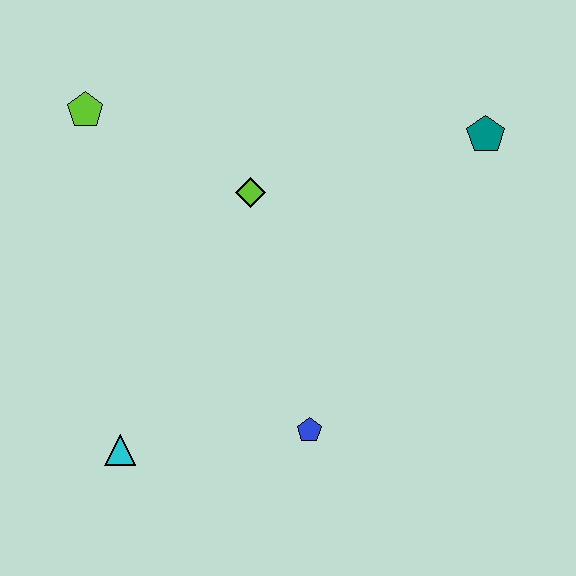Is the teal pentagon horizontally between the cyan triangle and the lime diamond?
No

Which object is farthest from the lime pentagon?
The teal pentagon is farthest from the lime pentagon.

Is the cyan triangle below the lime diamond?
Yes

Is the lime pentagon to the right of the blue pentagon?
No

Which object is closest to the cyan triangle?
The blue pentagon is closest to the cyan triangle.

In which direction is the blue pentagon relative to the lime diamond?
The blue pentagon is below the lime diamond.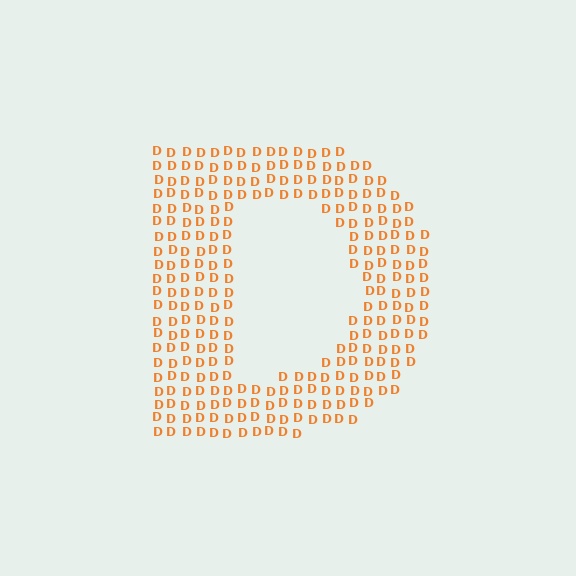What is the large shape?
The large shape is the letter D.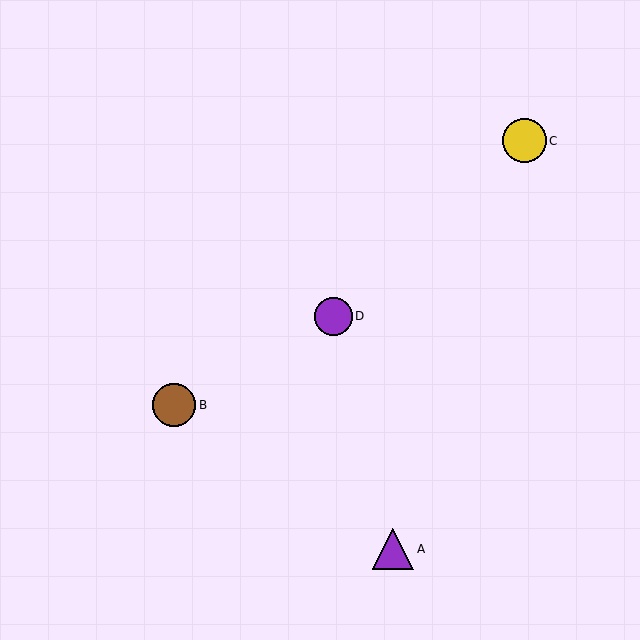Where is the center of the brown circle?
The center of the brown circle is at (174, 405).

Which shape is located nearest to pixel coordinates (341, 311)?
The purple circle (labeled D) at (333, 316) is nearest to that location.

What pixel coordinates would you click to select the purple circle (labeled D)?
Click at (333, 316) to select the purple circle D.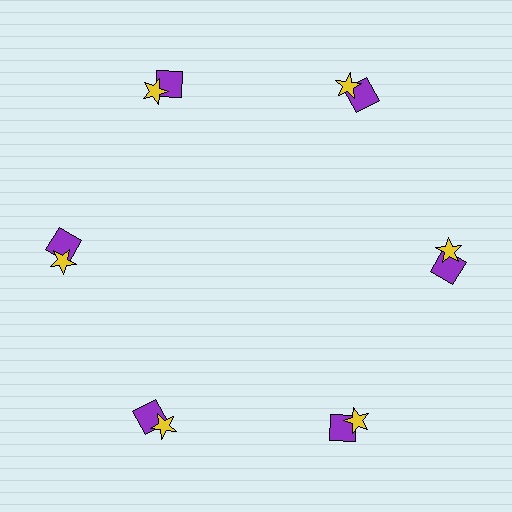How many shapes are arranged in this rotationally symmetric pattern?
There are 12 shapes, arranged in 6 groups of 2.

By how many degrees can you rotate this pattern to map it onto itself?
The pattern maps onto itself every 60 degrees of rotation.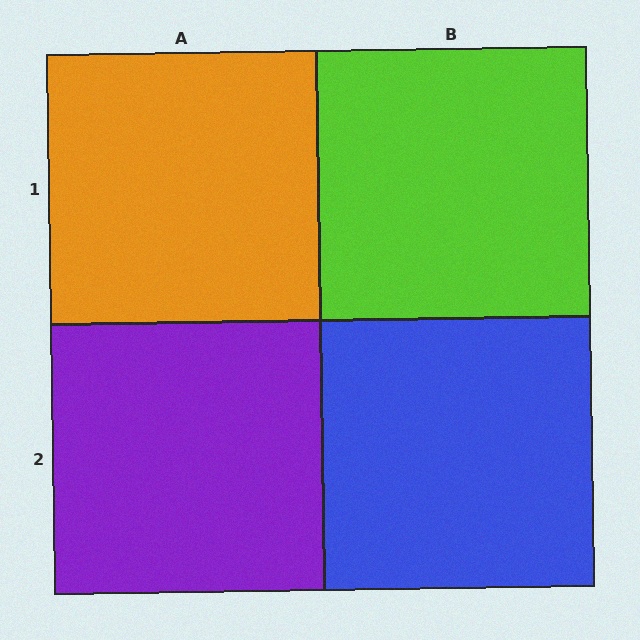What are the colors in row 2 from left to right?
Purple, blue.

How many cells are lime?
1 cell is lime.